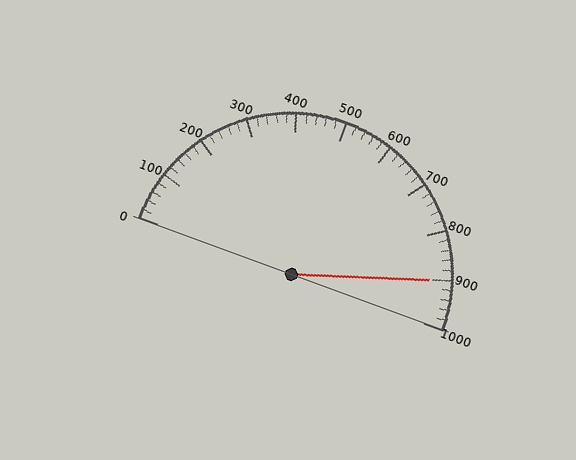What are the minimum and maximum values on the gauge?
The gauge ranges from 0 to 1000.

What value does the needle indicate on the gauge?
The needle indicates approximately 900.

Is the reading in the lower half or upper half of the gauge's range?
The reading is in the upper half of the range (0 to 1000).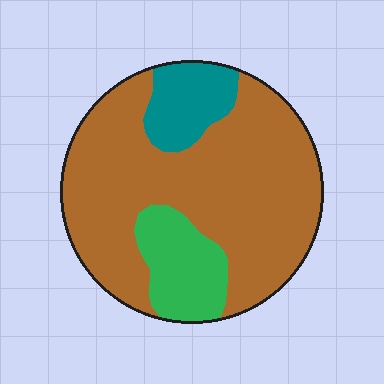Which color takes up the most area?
Brown, at roughly 75%.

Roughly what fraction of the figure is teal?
Teal takes up about one eighth (1/8) of the figure.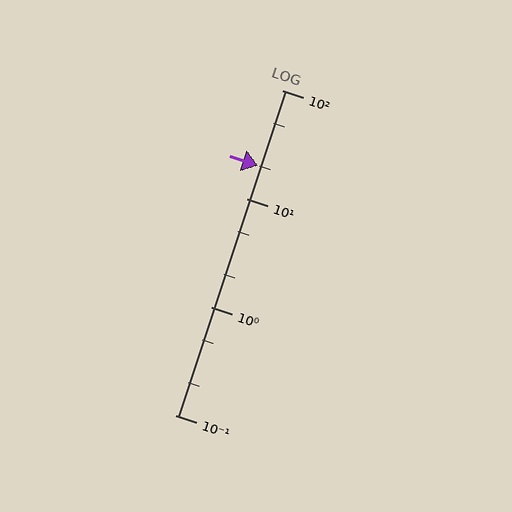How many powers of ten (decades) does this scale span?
The scale spans 3 decades, from 0.1 to 100.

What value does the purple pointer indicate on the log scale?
The pointer indicates approximately 20.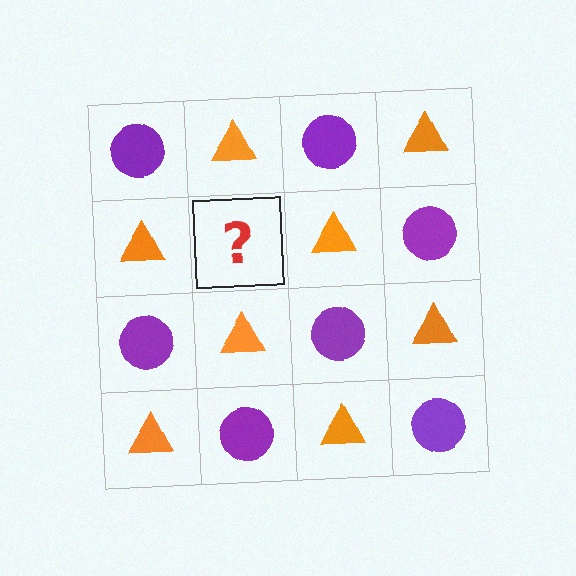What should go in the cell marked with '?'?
The missing cell should contain a purple circle.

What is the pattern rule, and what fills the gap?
The rule is that it alternates purple circle and orange triangle in a checkerboard pattern. The gap should be filled with a purple circle.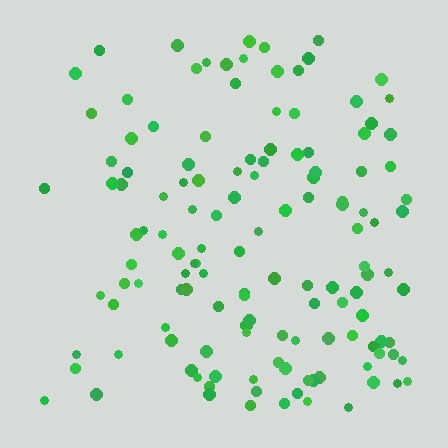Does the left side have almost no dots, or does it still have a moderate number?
Still a moderate number, just noticeably fewer than the right.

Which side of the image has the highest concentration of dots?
The right.